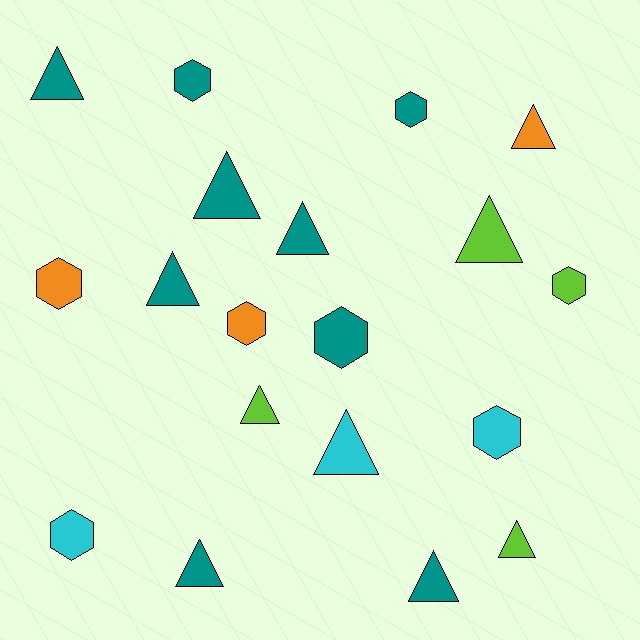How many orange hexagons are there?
There are 2 orange hexagons.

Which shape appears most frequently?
Triangle, with 11 objects.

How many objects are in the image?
There are 19 objects.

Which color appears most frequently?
Teal, with 9 objects.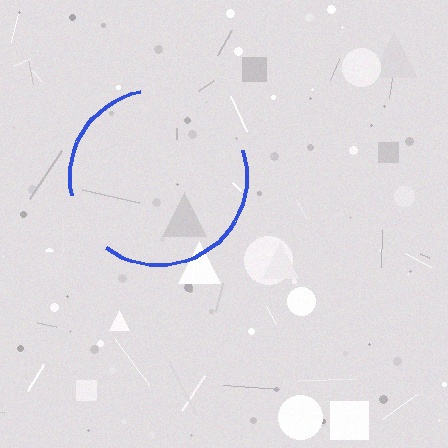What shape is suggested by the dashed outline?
The dashed outline suggests a circle.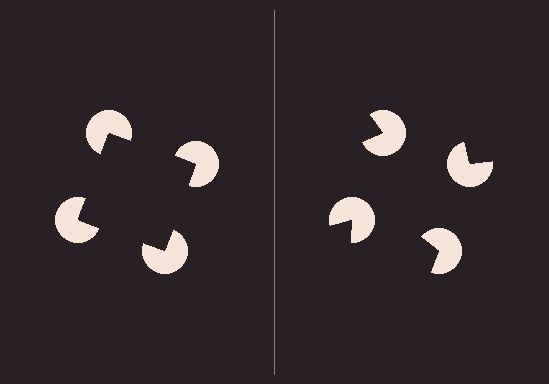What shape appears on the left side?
An illusory square.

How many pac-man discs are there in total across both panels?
8 — 4 on each side.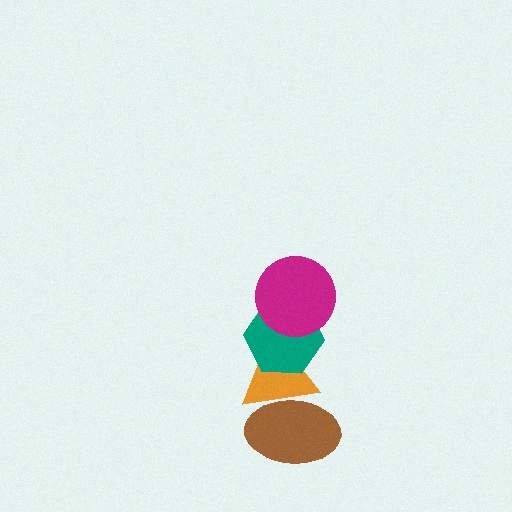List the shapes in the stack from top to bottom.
From top to bottom: the magenta circle, the teal hexagon, the orange triangle, the brown ellipse.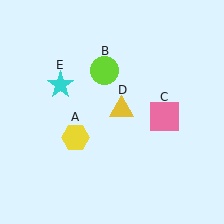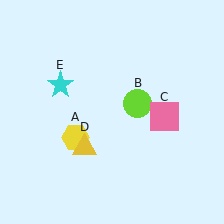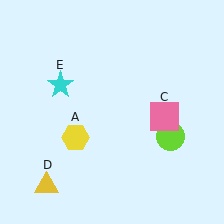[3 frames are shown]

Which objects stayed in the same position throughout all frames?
Yellow hexagon (object A) and pink square (object C) and cyan star (object E) remained stationary.